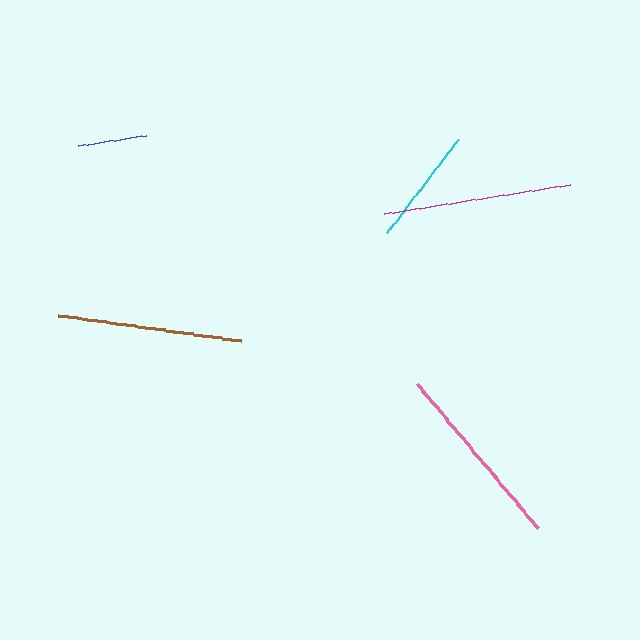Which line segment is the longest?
The magenta line is the longest at approximately 188 pixels.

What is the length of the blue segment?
The blue segment is approximately 68 pixels long.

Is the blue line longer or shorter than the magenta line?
The magenta line is longer than the blue line.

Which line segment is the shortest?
The blue line is the shortest at approximately 68 pixels.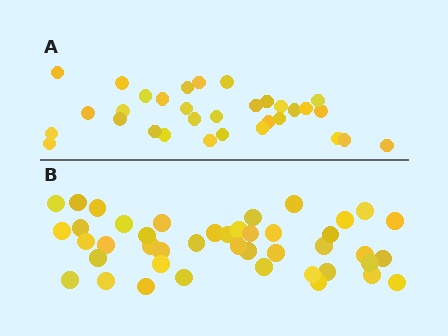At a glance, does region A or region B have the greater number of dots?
Region B (the bottom region) has more dots.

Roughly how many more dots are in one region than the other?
Region B has roughly 12 or so more dots than region A.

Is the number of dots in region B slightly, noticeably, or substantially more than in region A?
Region B has noticeably more, but not dramatically so. The ratio is roughly 1.3 to 1.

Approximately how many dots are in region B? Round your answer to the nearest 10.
About 40 dots. (The exact count is 43, which rounds to 40.)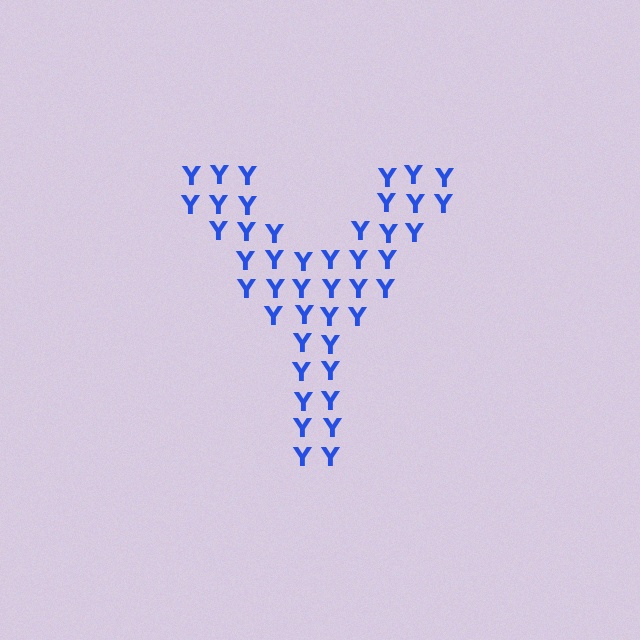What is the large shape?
The large shape is the letter Y.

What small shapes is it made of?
It is made of small letter Y's.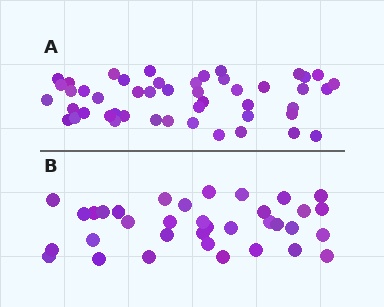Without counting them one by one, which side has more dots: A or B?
Region A (the top region) has more dots.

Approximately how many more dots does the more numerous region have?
Region A has approximately 15 more dots than region B.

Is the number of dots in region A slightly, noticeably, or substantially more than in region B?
Region A has noticeably more, but not dramatically so. The ratio is roughly 1.4 to 1.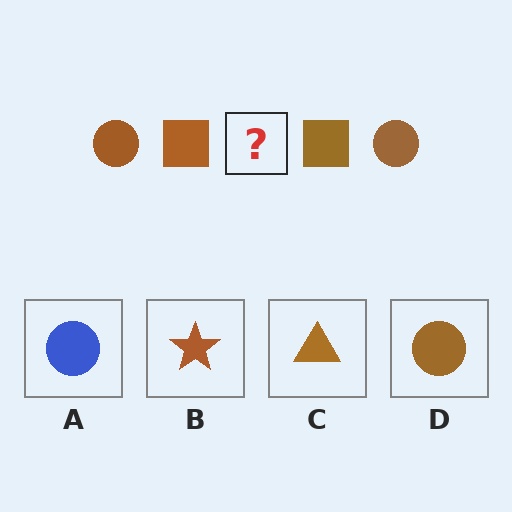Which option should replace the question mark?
Option D.